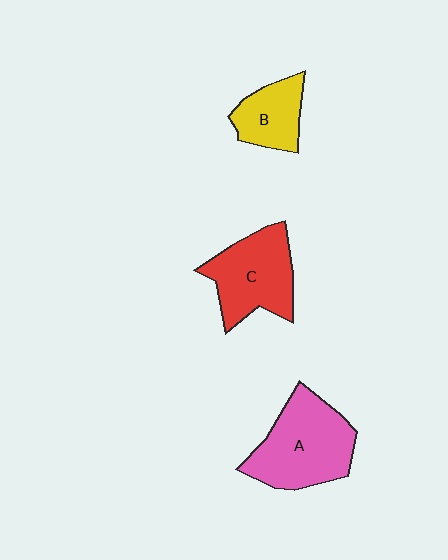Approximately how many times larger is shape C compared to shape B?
Approximately 1.6 times.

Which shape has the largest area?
Shape A (pink).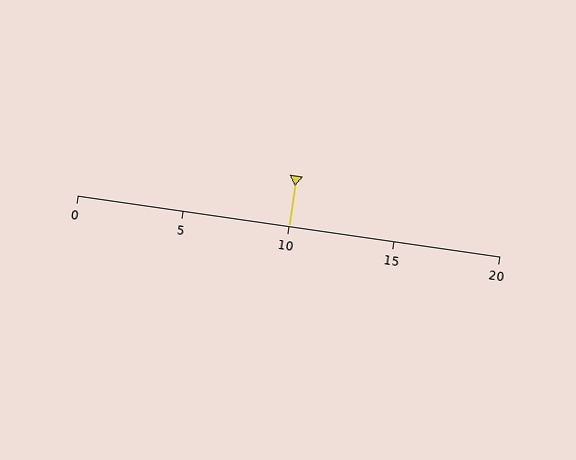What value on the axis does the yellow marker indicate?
The marker indicates approximately 10.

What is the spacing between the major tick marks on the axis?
The major ticks are spaced 5 apart.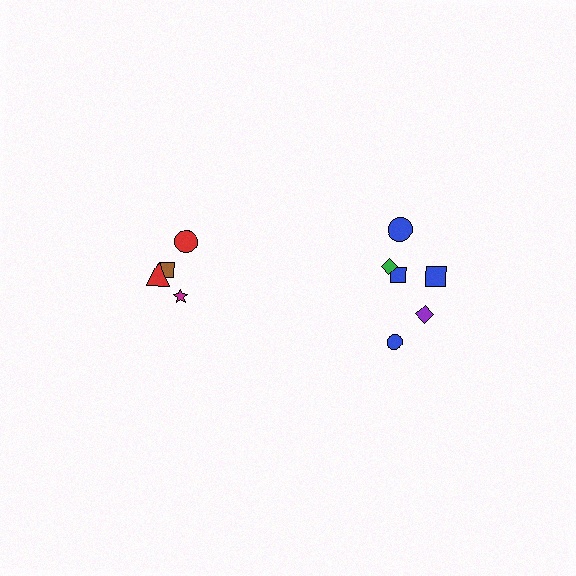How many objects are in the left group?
There are 4 objects.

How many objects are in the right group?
There are 6 objects.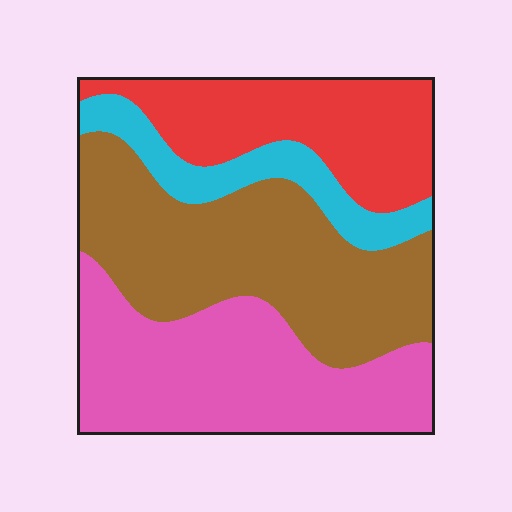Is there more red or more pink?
Pink.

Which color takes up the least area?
Cyan, at roughly 10%.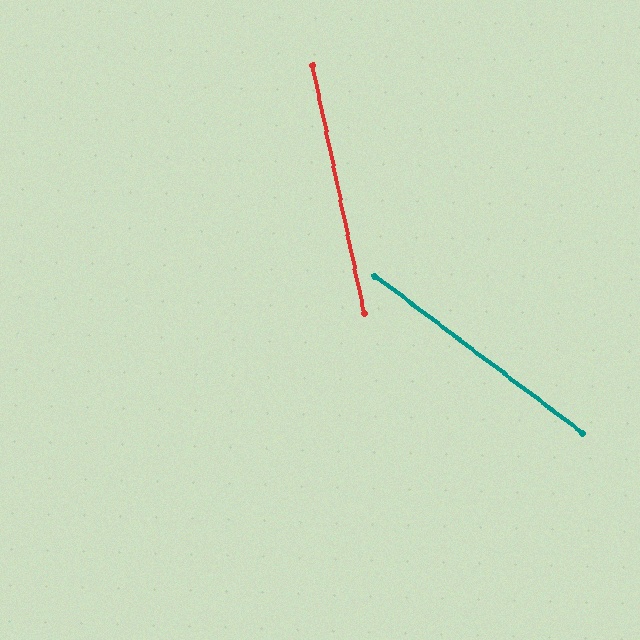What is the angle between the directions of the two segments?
Approximately 41 degrees.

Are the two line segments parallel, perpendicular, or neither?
Neither parallel nor perpendicular — they differ by about 41°.